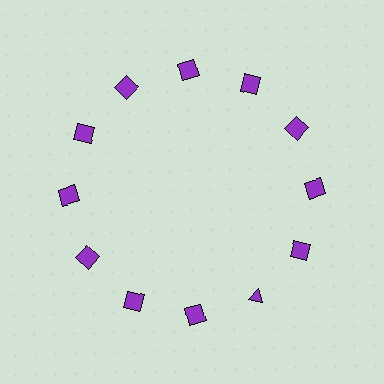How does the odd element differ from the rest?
It has a different shape: triangle instead of square.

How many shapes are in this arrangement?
There are 12 shapes arranged in a ring pattern.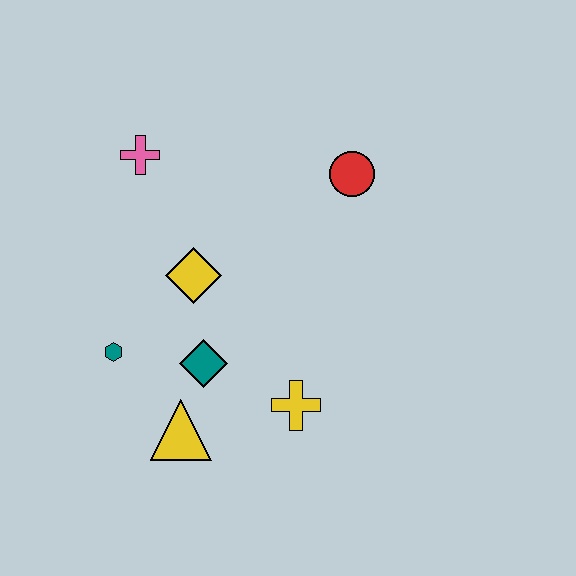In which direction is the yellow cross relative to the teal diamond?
The yellow cross is to the right of the teal diamond.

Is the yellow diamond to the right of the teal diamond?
No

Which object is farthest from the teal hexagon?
The red circle is farthest from the teal hexagon.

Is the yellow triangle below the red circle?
Yes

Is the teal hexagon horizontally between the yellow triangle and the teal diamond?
No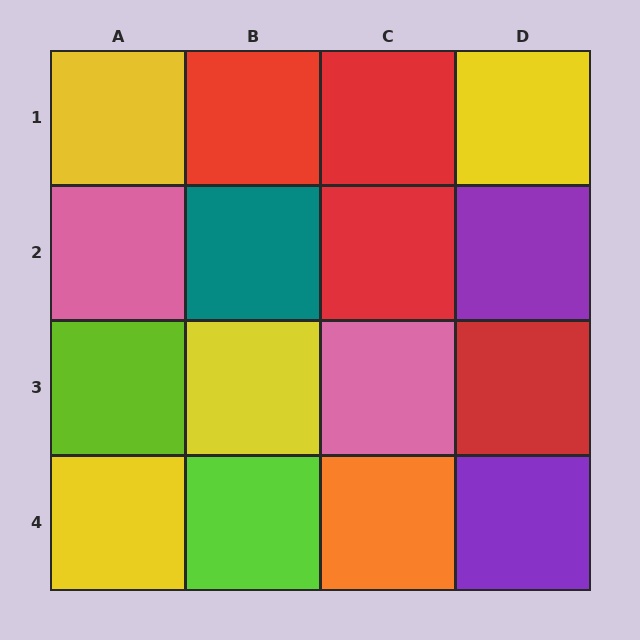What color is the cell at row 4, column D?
Purple.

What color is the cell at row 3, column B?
Yellow.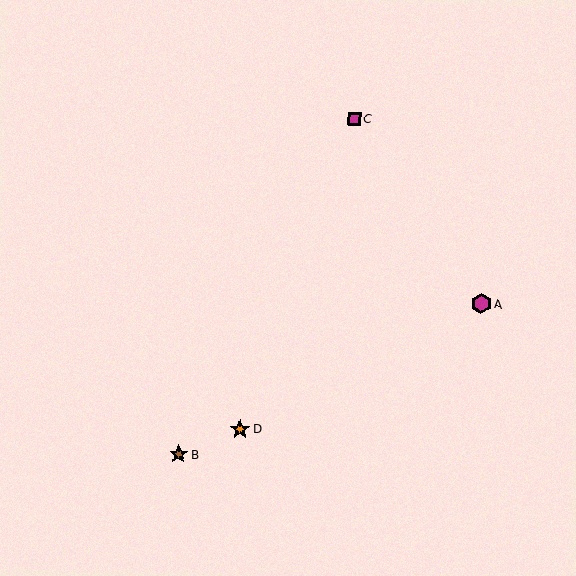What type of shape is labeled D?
Shape D is an orange star.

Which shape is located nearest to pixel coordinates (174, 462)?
The brown star (labeled B) at (178, 454) is nearest to that location.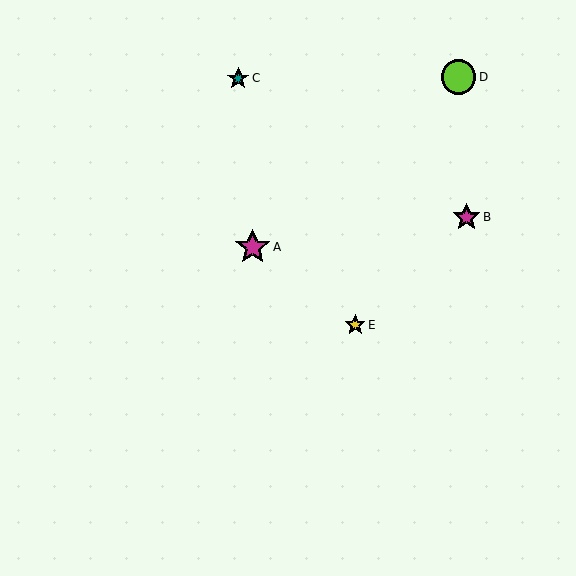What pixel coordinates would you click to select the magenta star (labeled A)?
Click at (253, 247) to select the magenta star A.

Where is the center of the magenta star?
The center of the magenta star is at (253, 247).